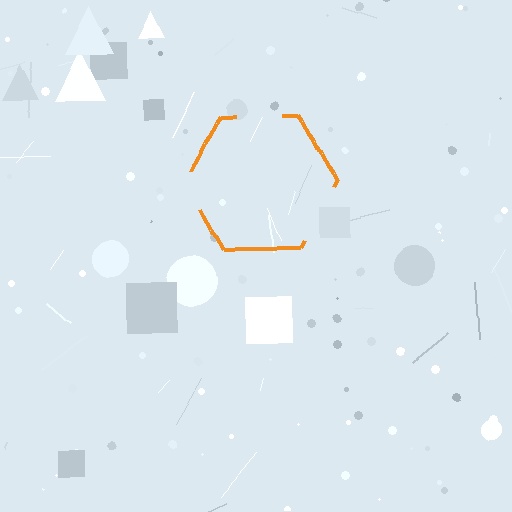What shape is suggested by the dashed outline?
The dashed outline suggests a hexagon.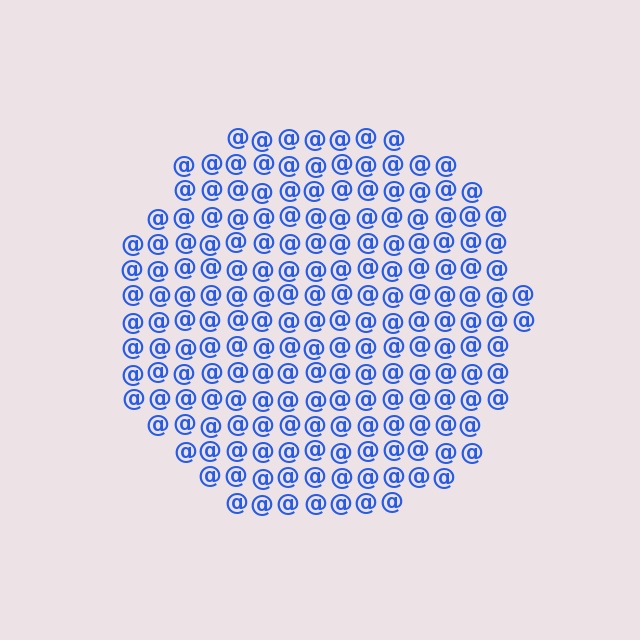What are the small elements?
The small elements are at signs.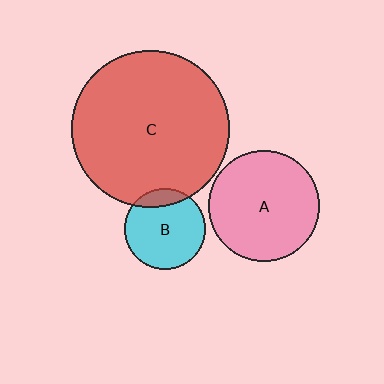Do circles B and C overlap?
Yes.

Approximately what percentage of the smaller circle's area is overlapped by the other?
Approximately 15%.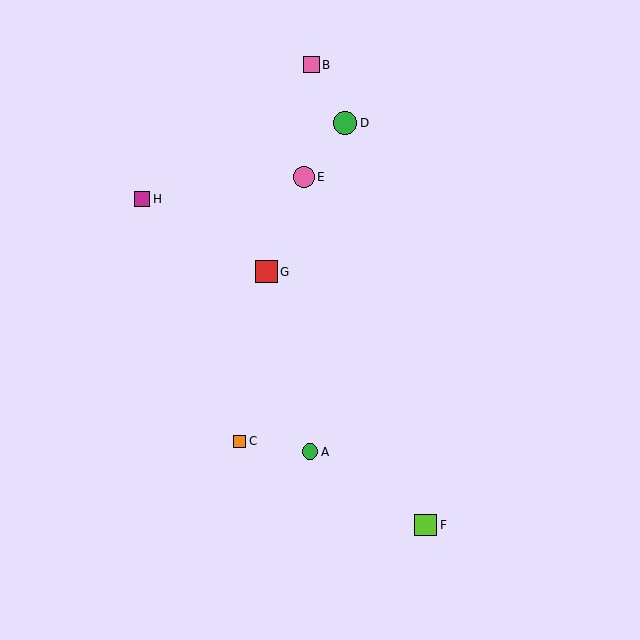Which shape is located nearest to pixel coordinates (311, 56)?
The pink square (labeled B) at (312, 65) is nearest to that location.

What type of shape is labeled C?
Shape C is an orange square.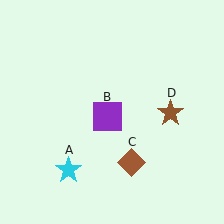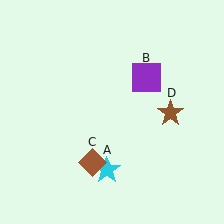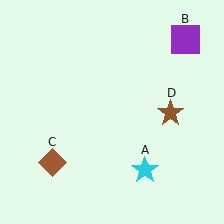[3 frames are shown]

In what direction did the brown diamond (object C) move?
The brown diamond (object C) moved left.